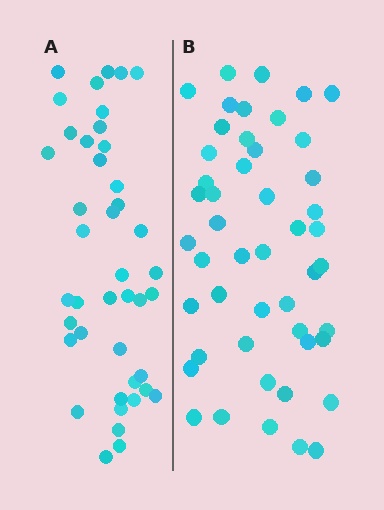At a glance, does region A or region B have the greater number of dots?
Region B (the right region) has more dots.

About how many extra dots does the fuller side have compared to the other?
Region B has about 6 more dots than region A.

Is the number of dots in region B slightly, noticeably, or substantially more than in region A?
Region B has only slightly more — the two regions are fairly close. The ratio is roughly 1.1 to 1.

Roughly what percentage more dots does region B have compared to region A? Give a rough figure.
About 15% more.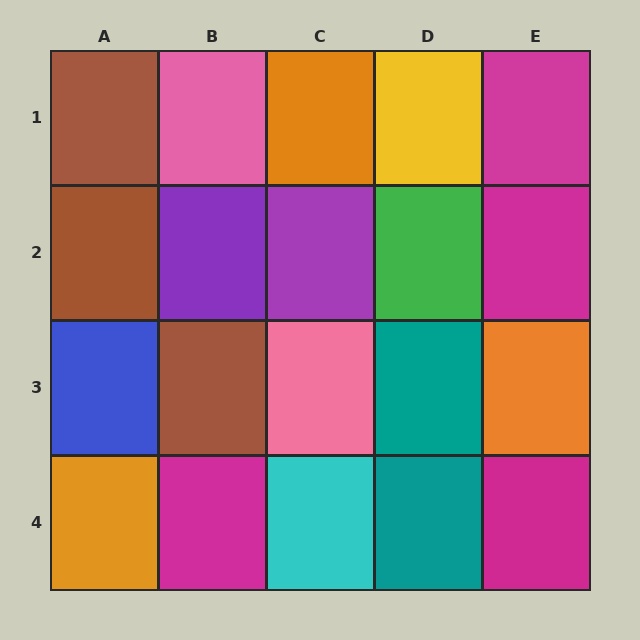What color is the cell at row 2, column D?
Green.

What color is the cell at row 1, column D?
Yellow.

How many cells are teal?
2 cells are teal.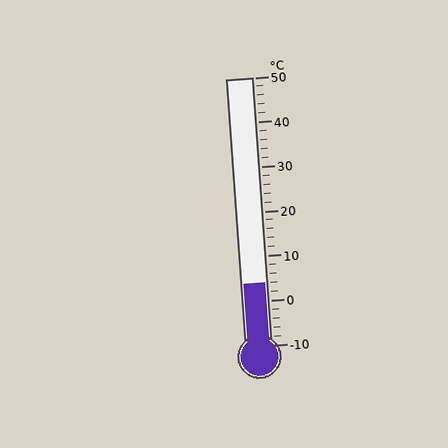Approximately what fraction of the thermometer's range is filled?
The thermometer is filled to approximately 25% of its range.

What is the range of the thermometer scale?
The thermometer scale ranges from -10°C to 50°C.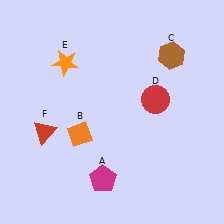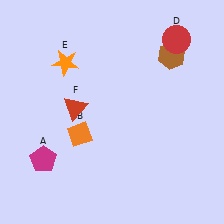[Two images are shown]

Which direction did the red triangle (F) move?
The red triangle (F) moved right.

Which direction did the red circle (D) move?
The red circle (D) moved up.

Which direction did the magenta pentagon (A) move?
The magenta pentagon (A) moved left.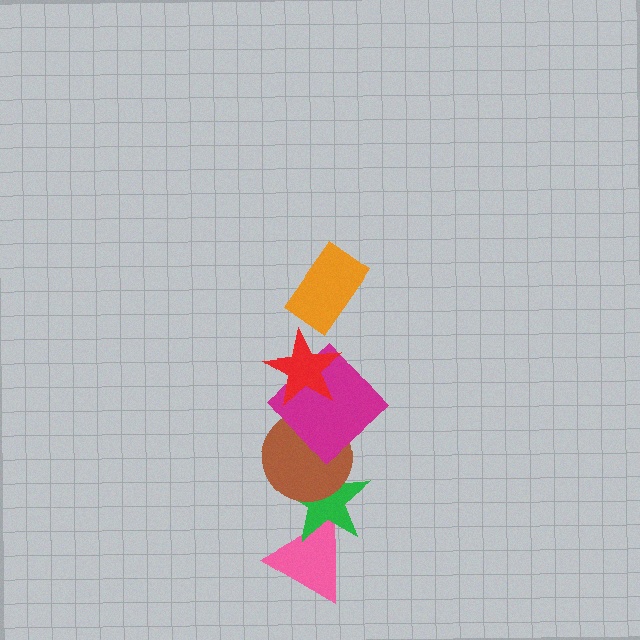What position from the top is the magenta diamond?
The magenta diamond is 3rd from the top.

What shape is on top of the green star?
The brown circle is on top of the green star.